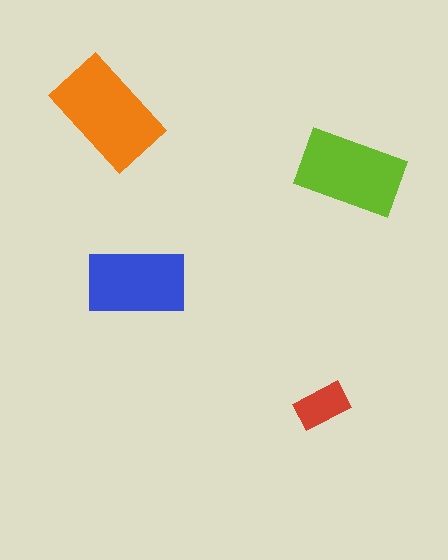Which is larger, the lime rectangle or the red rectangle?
The lime one.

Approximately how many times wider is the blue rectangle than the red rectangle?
About 2 times wider.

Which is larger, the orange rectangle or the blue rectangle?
The orange one.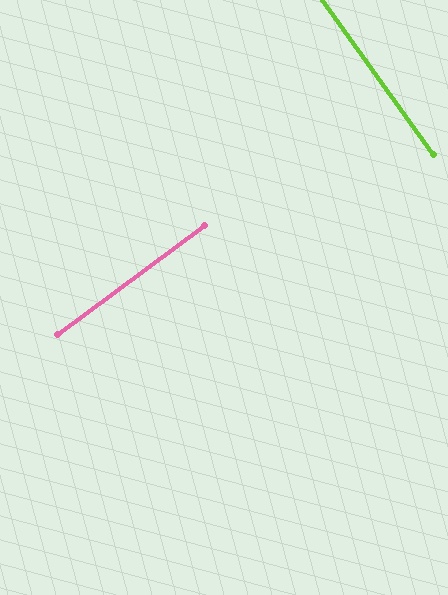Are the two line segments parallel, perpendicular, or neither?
Perpendicular — they meet at approximately 89°.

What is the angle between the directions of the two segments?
Approximately 89 degrees.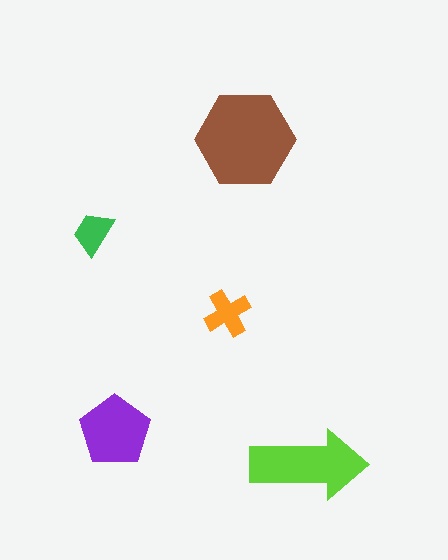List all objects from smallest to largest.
The green trapezoid, the orange cross, the purple pentagon, the lime arrow, the brown hexagon.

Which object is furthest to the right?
The lime arrow is rightmost.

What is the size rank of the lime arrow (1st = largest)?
2nd.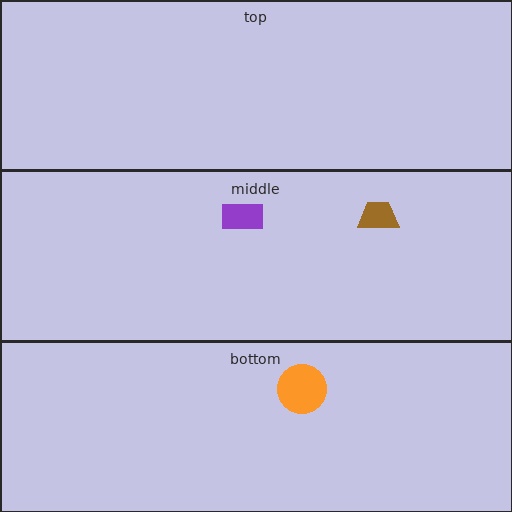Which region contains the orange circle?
The bottom region.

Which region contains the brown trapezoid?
The middle region.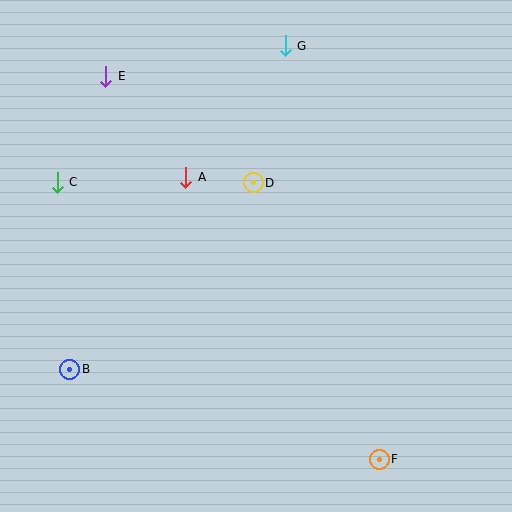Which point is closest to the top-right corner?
Point G is closest to the top-right corner.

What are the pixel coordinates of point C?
Point C is at (57, 182).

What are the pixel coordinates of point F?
Point F is at (379, 459).